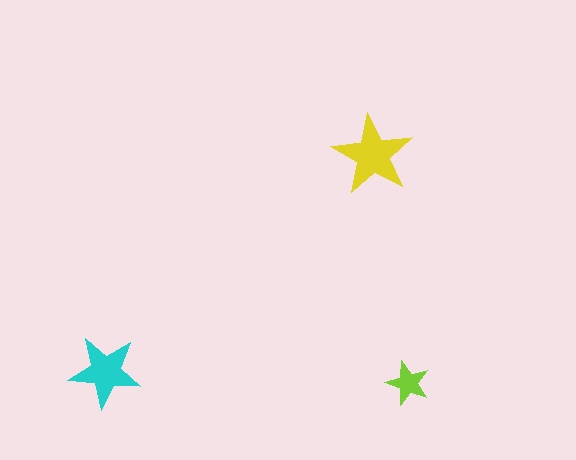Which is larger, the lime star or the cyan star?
The cyan one.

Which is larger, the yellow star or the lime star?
The yellow one.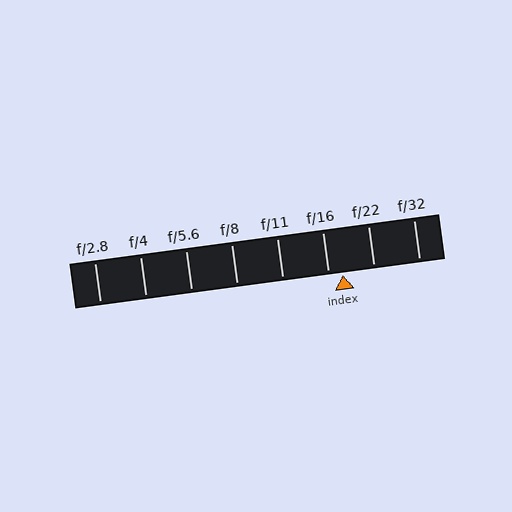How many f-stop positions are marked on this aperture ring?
There are 8 f-stop positions marked.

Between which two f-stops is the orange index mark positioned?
The index mark is between f/16 and f/22.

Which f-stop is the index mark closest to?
The index mark is closest to f/16.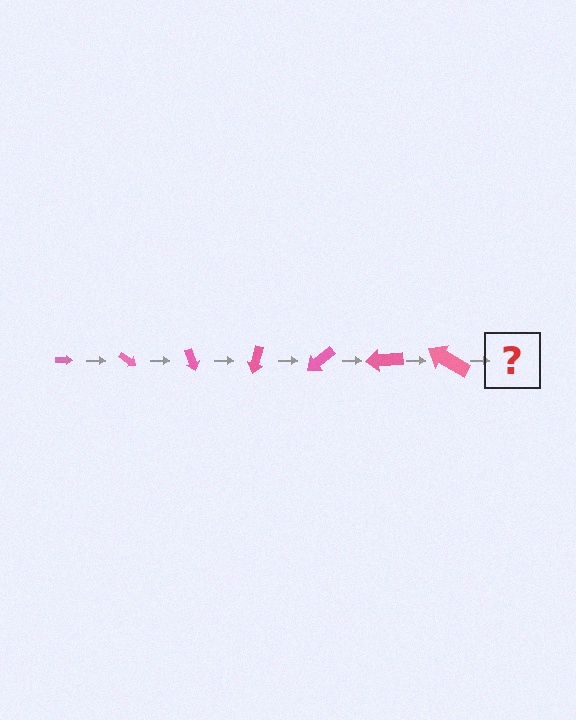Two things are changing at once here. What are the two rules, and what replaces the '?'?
The two rules are that the arrow grows larger each step and it rotates 35 degrees each step. The '?' should be an arrow, larger than the previous one and rotated 245 degrees from the start.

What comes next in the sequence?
The next element should be an arrow, larger than the previous one and rotated 245 degrees from the start.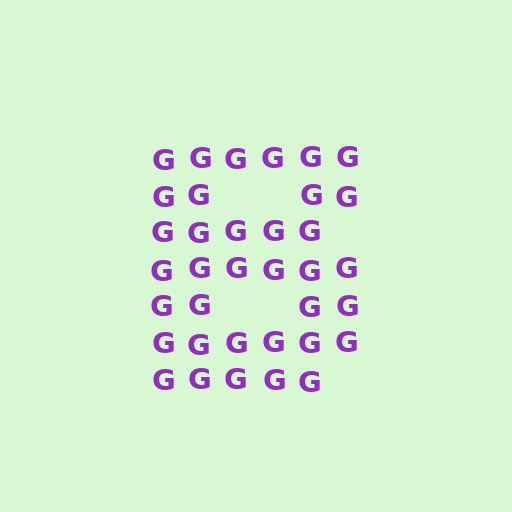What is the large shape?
The large shape is the letter B.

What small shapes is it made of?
It is made of small letter G's.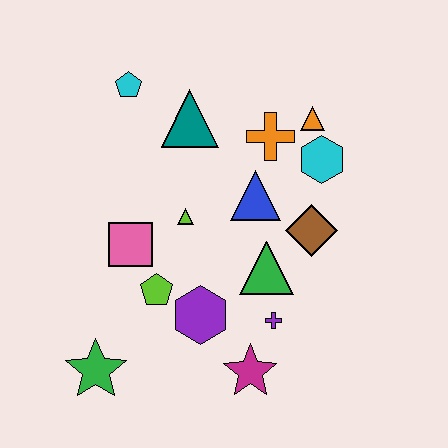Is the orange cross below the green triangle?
No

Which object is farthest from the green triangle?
The cyan pentagon is farthest from the green triangle.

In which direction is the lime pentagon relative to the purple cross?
The lime pentagon is to the left of the purple cross.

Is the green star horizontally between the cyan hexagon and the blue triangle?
No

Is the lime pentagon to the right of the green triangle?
No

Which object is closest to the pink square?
The lime pentagon is closest to the pink square.